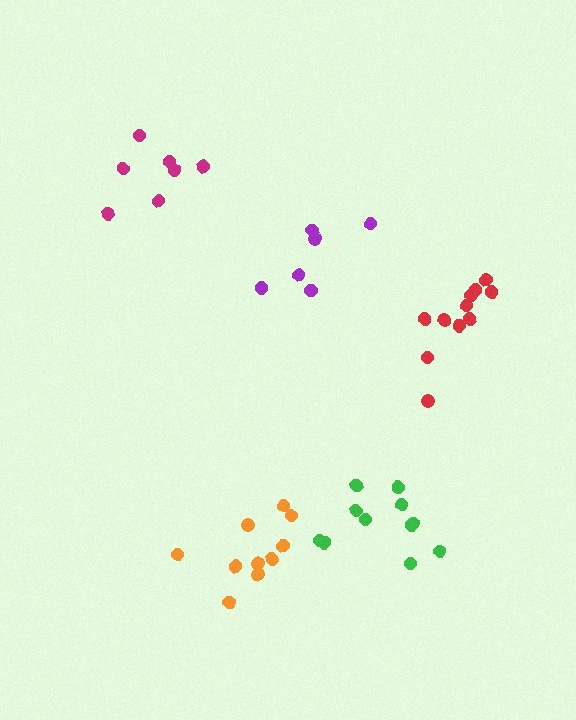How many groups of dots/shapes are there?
There are 5 groups.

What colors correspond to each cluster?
The clusters are colored: green, magenta, orange, red, purple.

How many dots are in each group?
Group 1: 11 dots, Group 2: 7 dots, Group 3: 10 dots, Group 4: 11 dots, Group 5: 6 dots (45 total).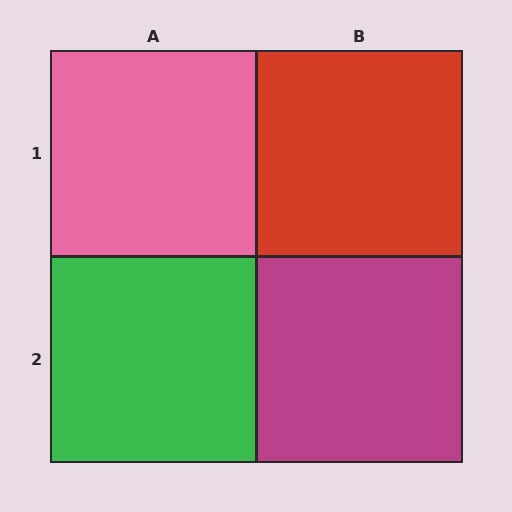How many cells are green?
1 cell is green.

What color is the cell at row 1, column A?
Pink.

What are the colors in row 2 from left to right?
Green, magenta.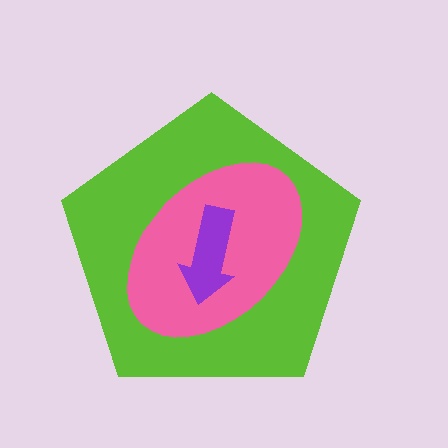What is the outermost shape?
The lime pentagon.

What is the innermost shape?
The purple arrow.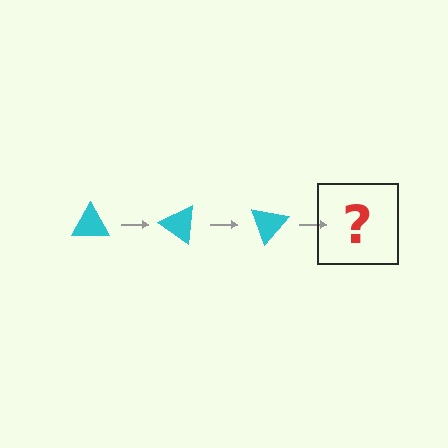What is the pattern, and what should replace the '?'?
The pattern is that the triangle rotates 35 degrees each step. The '?' should be a cyan triangle rotated 105 degrees.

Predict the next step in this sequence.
The next step is a cyan triangle rotated 105 degrees.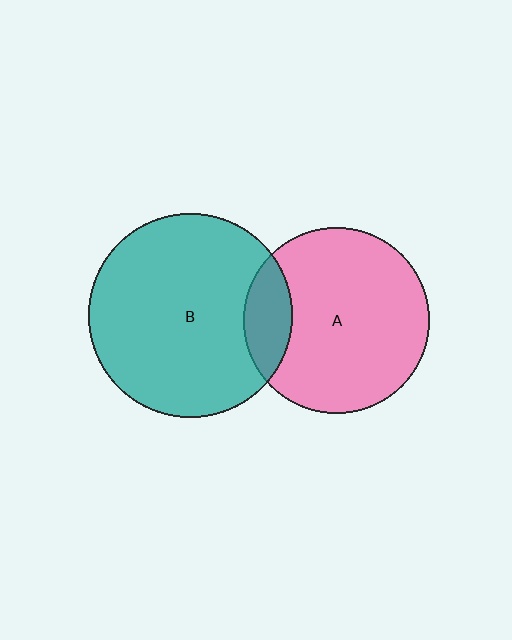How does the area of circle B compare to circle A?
Approximately 1.2 times.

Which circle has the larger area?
Circle B (teal).